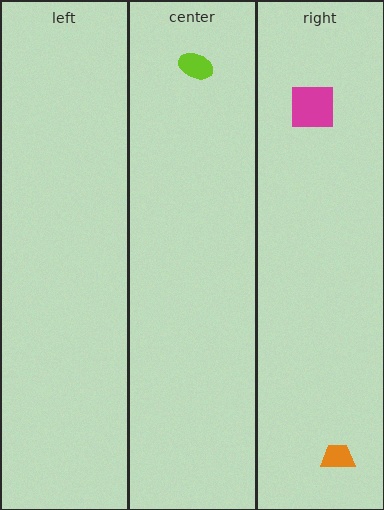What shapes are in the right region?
The orange trapezoid, the magenta square.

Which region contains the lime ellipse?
The center region.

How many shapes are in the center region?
1.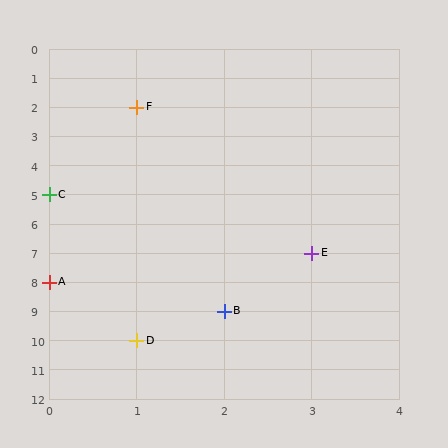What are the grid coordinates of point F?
Point F is at grid coordinates (1, 2).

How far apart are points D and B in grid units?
Points D and B are 1 column and 1 row apart (about 1.4 grid units diagonally).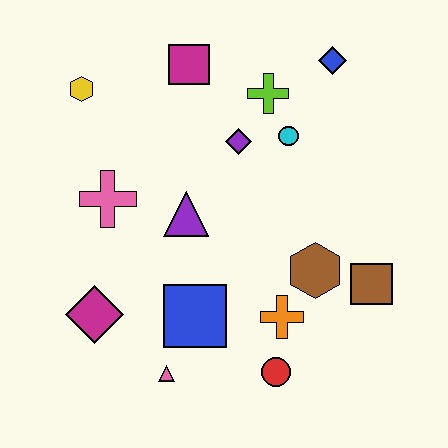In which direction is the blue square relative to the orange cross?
The blue square is to the left of the orange cross.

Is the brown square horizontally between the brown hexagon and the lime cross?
No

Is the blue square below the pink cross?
Yes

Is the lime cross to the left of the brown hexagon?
Yes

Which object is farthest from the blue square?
The blue diamond is farthest from the blue square.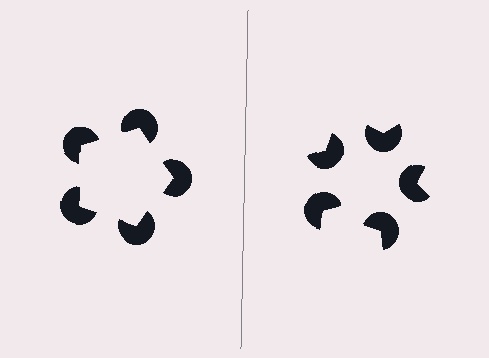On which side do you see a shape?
An illusory pentagon appears on the left side. On the right side the wedge cuts are rotated, so no coherent shape forms.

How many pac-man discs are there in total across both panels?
10 — 5 on each side.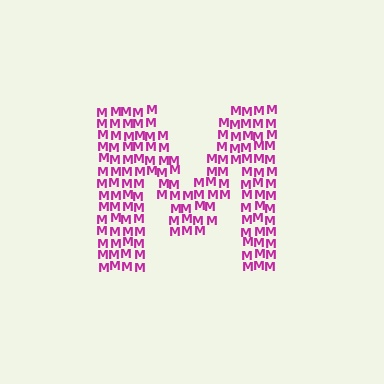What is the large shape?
The large shape is the letter M.